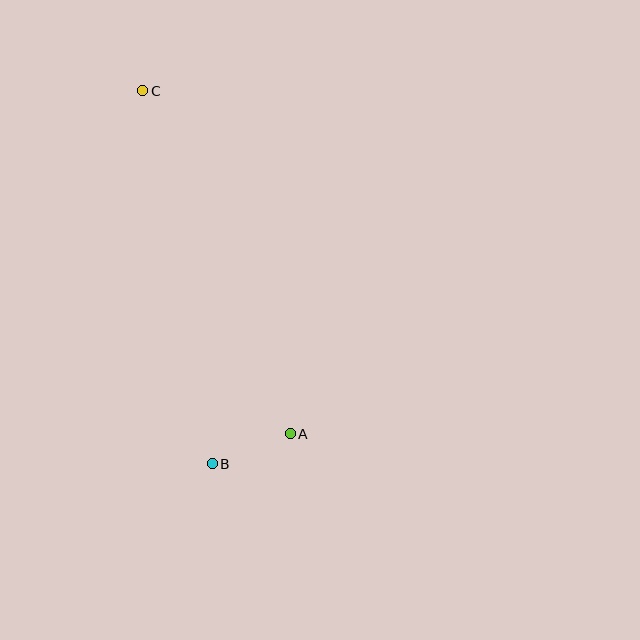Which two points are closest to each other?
Points A and B are closest to each other.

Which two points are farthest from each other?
Points B and C are farthest from each other.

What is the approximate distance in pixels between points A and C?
The distance between A and C is approximately 373 pixels.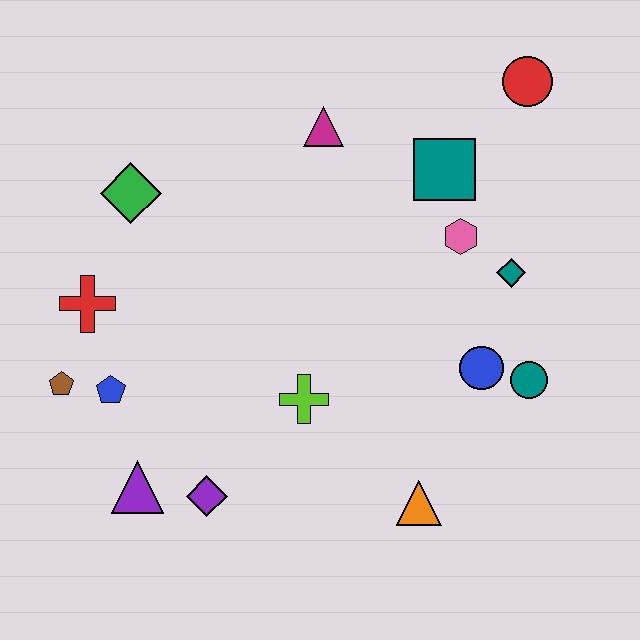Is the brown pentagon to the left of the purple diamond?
Yes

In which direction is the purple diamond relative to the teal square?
The purple diamond is below the teal square.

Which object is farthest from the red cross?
The red circle is farthest from the red cross.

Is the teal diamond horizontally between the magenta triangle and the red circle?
Yes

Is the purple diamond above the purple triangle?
No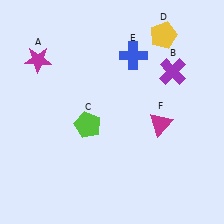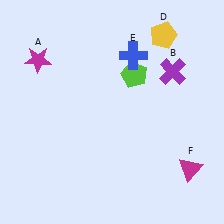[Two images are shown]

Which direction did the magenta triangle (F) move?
The magenta triangle (F) moved down.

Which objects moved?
The objects that moved are: the lime pentagon (C), the magenta triangle (F).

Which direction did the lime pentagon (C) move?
The lime pentagon (C) moved up.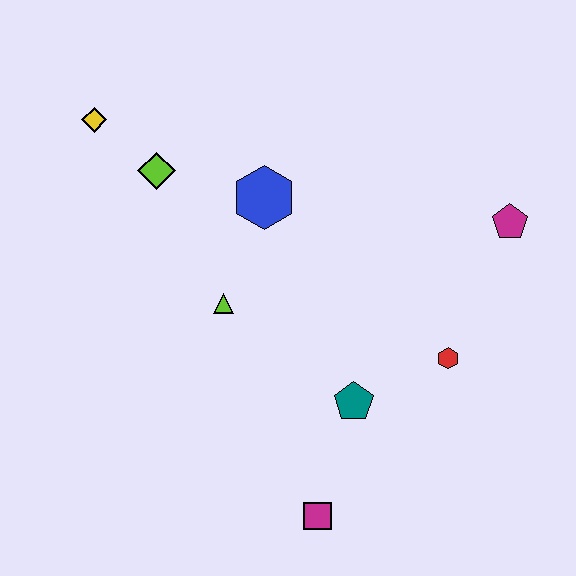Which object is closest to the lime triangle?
The blue hexagon is closest to the lime triangle.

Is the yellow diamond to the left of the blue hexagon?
Yes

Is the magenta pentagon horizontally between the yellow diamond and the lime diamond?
No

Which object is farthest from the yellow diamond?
The magenta square is farthest from the yellow diamond.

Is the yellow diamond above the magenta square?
Yes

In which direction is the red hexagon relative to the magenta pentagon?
The red hexagon is below the magenta pentagon.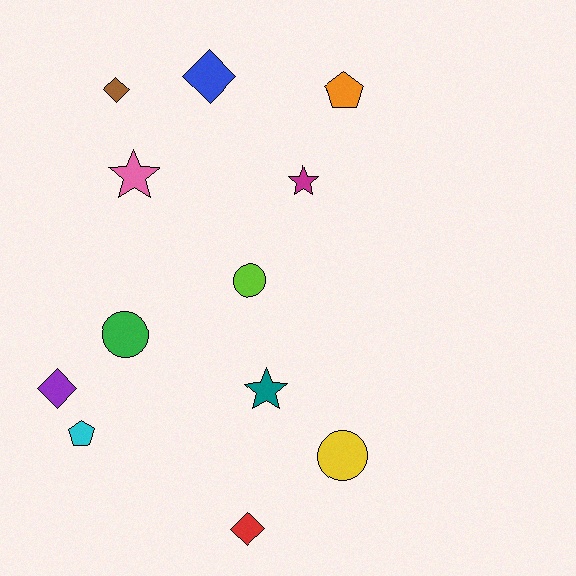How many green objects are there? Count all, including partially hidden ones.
There is 1 green object.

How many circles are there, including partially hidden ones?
There are 3 circles.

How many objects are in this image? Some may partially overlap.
There are 12 objects.